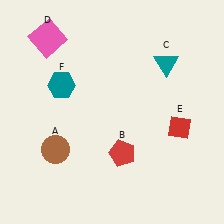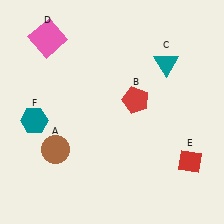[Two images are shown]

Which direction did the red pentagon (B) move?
The red pentagon (B) moved up.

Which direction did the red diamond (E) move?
The red diamond (E) moved down.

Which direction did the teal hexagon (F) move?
The teal hexagon (F) moved down.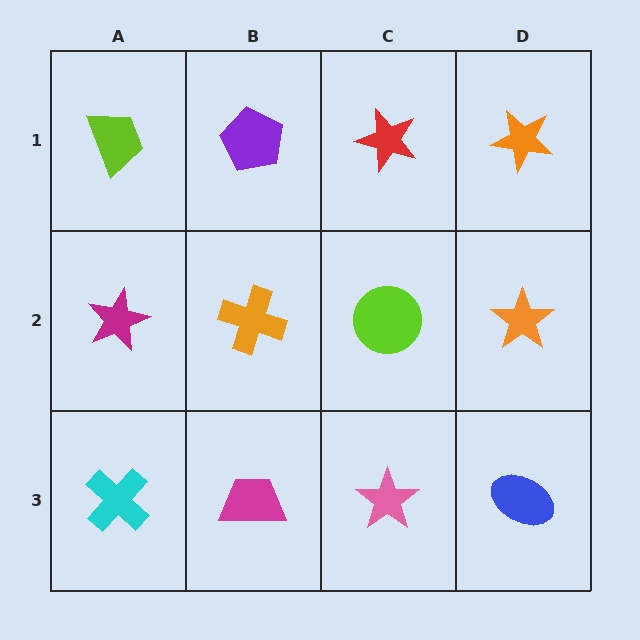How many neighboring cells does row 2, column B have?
4.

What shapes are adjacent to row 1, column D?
An orange star (row 2, column D), a red star (row 1, column C).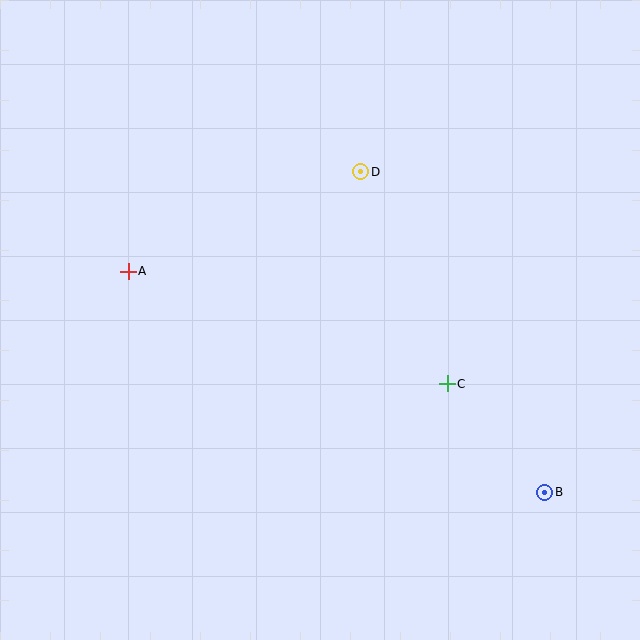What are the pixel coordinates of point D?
Point D is at (361, 172).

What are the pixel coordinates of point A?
Point A is at (128, 271).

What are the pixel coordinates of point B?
Point B is at (545, 493).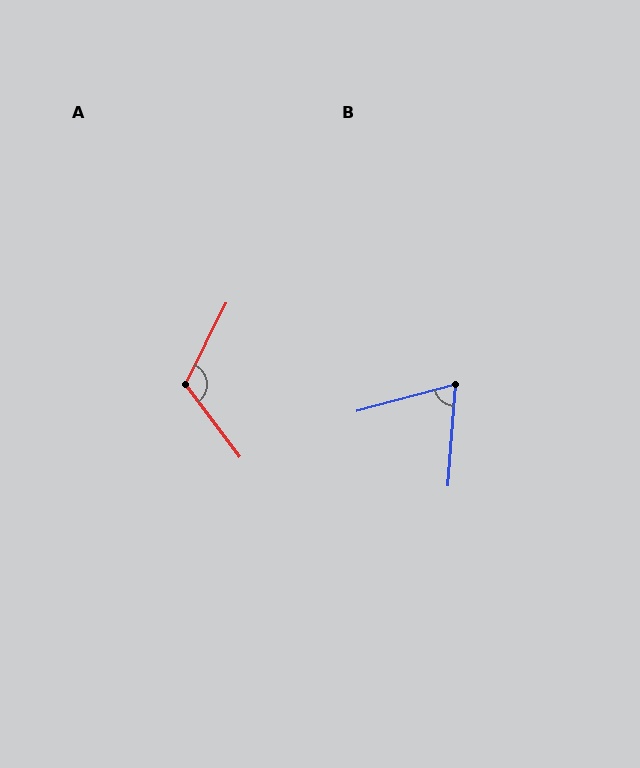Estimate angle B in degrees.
Approximately 71 degrees.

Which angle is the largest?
A, at approximately 116 degrees.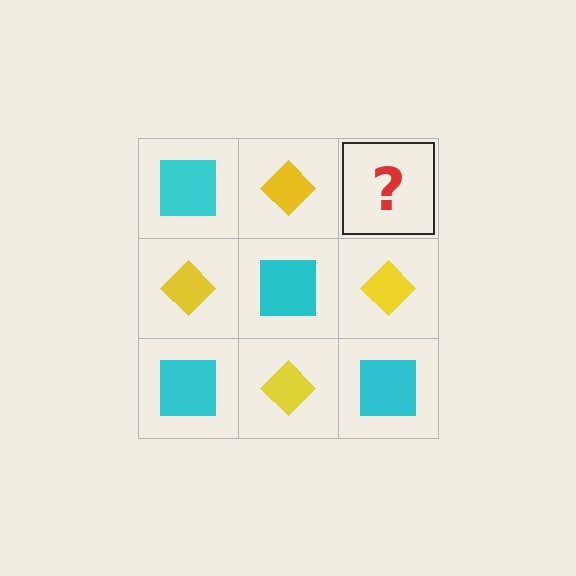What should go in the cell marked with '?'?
The missing cell should contain a cyan square.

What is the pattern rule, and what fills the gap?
The rule is that it alternates cyan square and yellow diamond in a checkerboard pattern. The gap should be filled with a cyan square.